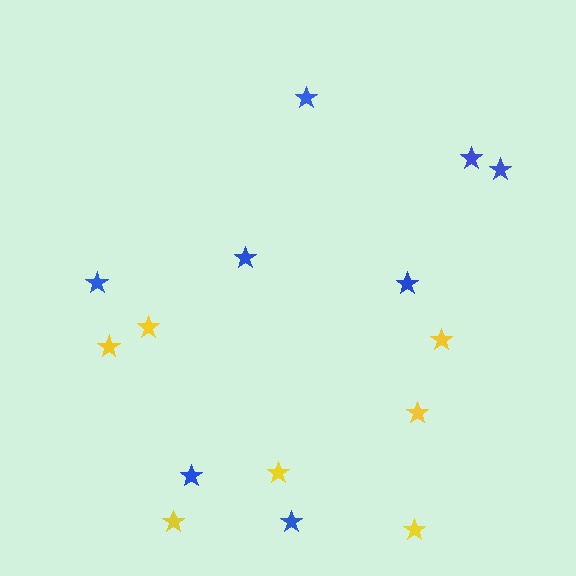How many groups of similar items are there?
There are 2 groups: one group of blue stars (8) and one group of yellow stars (7).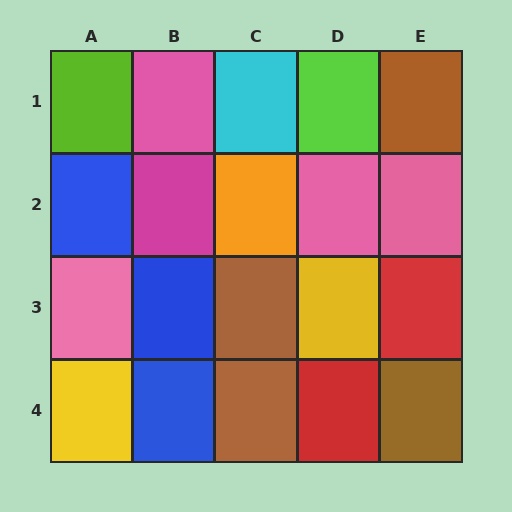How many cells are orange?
1 cell is orange.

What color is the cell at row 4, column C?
Brown.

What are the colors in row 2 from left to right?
Blue, magenta, orange, pink, pink.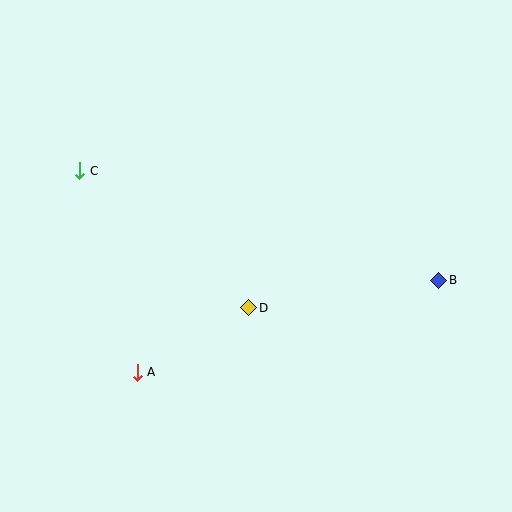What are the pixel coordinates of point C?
Point C is at (80, 171).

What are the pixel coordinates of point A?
Point A is at (137, 372).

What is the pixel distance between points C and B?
The distance between C and B is 375 pixels.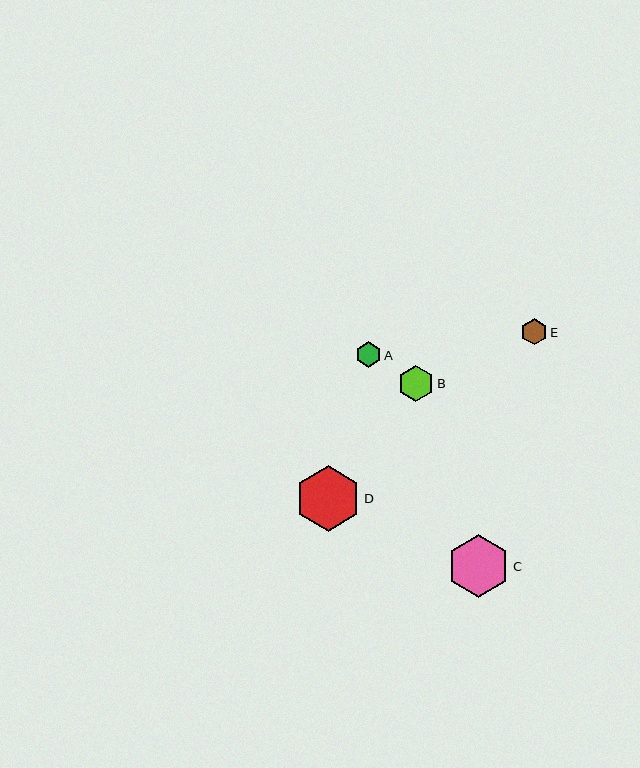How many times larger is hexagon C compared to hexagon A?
Hexagon C is approximately 2.5 times the size of hexagon A.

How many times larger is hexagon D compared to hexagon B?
Hexagon D is approximately 1.8 times the size of hexagon B.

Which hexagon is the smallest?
Hexagon A is the smallest with a size of approximately 25 pixels.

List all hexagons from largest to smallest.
From largest to smallest: D, C, B, E, A.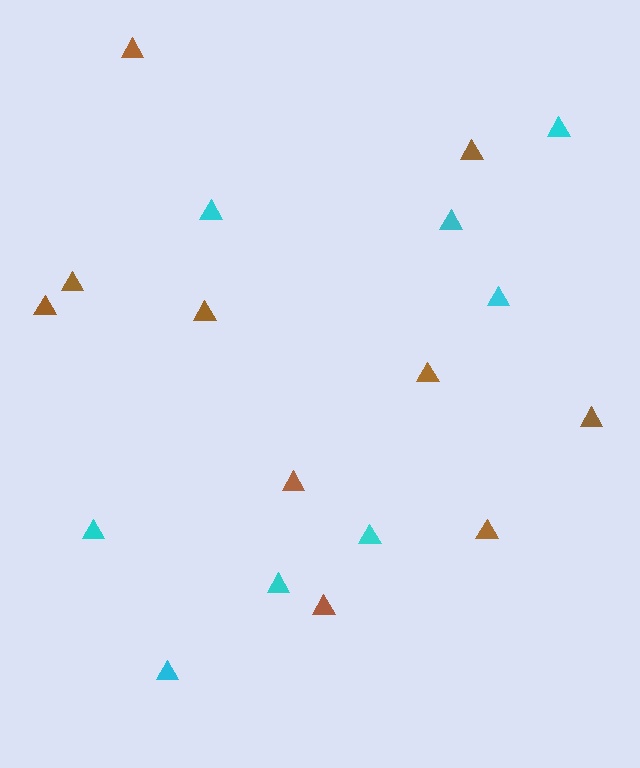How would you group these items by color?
There are 2 groups: one group of brown triangles (10) and one group of cyan triangles (8).